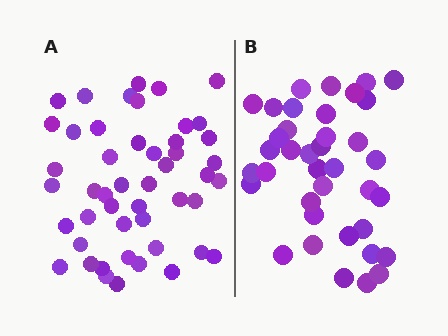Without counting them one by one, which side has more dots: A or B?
Region A (the left region) has more dots.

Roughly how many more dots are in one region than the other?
Region A has roughly 10 or so more dots than region B.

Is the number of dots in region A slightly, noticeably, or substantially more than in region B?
Region A has noticeably more, but not dramatically so. The ratio is roughly 1.3 to 1.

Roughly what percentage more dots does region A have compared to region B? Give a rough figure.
About 25% more.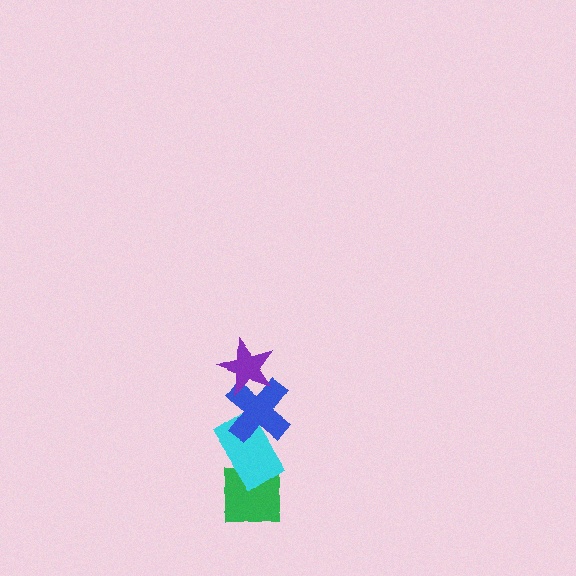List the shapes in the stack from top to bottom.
From top to bottom: the purple star, the blue cross, the cyan rectangle, the green square.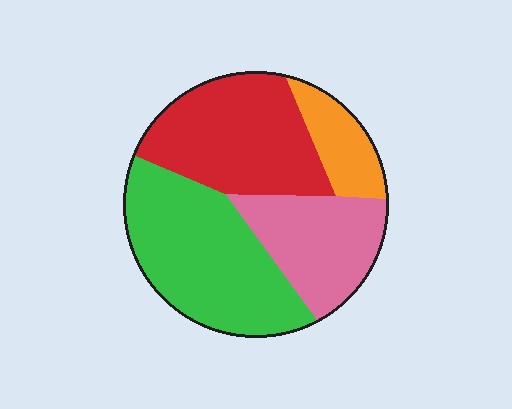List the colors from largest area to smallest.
From largest to smallest: green, red, pink, orange.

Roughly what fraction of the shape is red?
Red covers about 30% of the shape.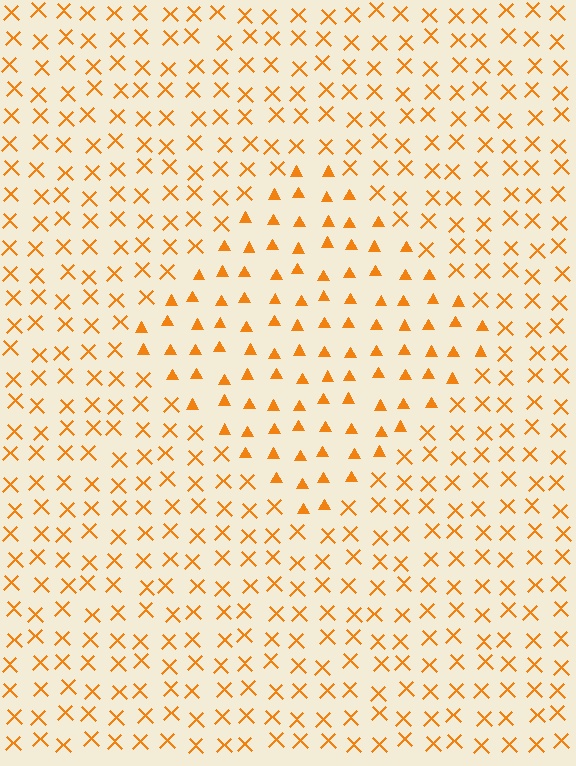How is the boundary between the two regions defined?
The boundary is defined by a change in element shape: triangles inside vs. X marks outside. All elements share the same color and spacing.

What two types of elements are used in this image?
The image uses triangles inside the diamond region and X marks outside it.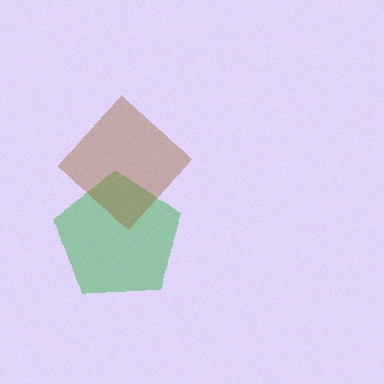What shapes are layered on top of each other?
The layered shapes are: a green pentagon, a brown diamond.